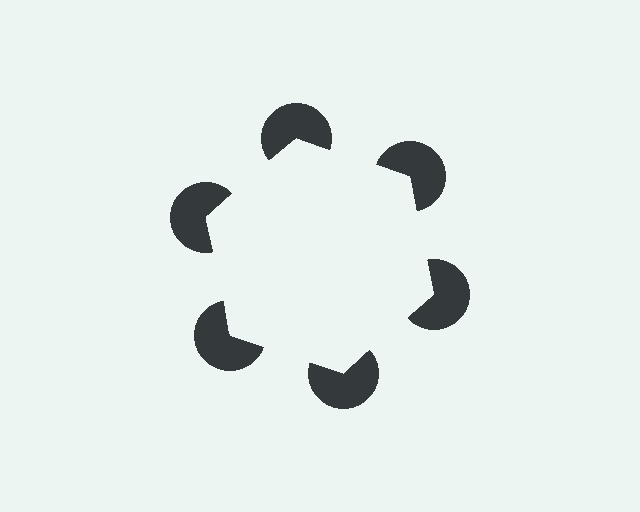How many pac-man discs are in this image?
There are 6 — one at each vertex of the illusory hexagon.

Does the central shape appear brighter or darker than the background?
It typically appears slightly brighter than the background, even though no actual brightness change is drawn.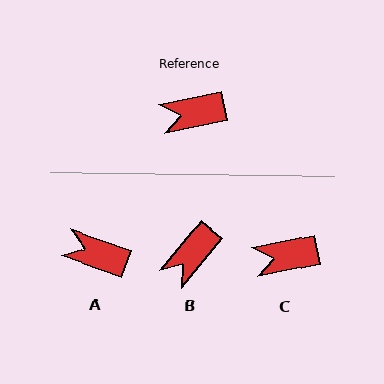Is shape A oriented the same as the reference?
No, it is off by about 31 degrees.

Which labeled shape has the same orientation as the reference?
C.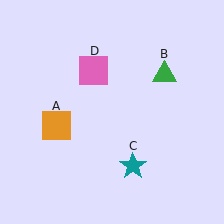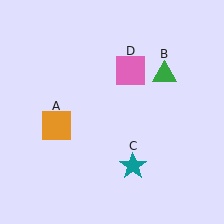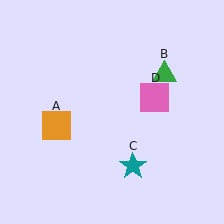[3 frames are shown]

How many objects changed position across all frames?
1 object changed position: pink square (object D).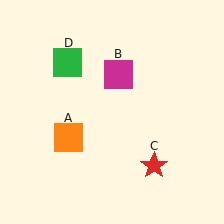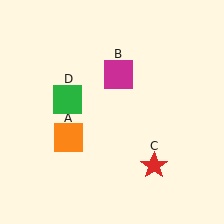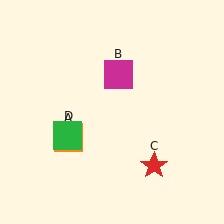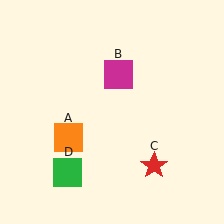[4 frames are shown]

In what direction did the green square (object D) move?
The green square (object D) moved down.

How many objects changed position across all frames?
1 object changed position: green square (object D).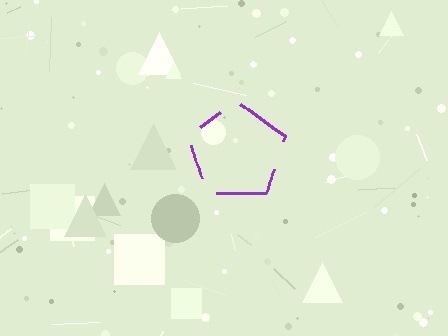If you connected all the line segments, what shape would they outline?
They would outline a pentagon.